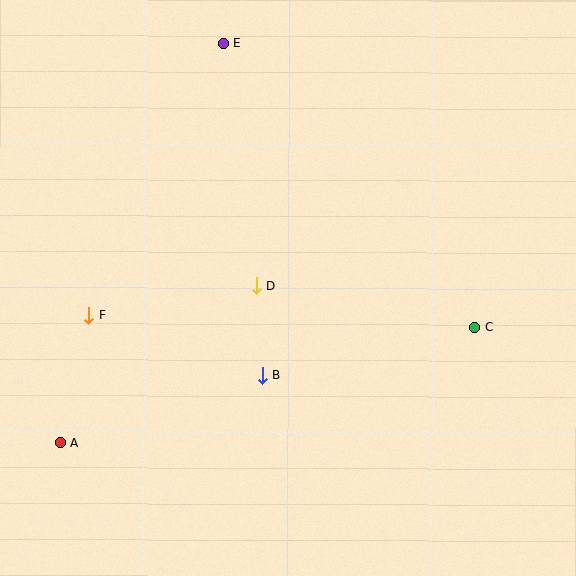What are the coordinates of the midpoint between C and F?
The midpoint between C and F is at (282, 321).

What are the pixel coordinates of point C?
Point C is at (475, 327).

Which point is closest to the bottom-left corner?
Point A is closest to the bottom-left corner.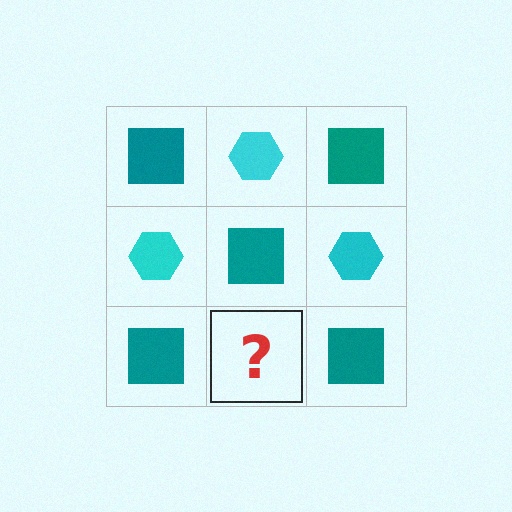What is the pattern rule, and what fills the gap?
The rule is that it alternates teal square and cyan hexagon in a checkerboard pattern. The gap should be filled with a cyan hexagon.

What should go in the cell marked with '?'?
The missing cell should contain a cyan hexagon.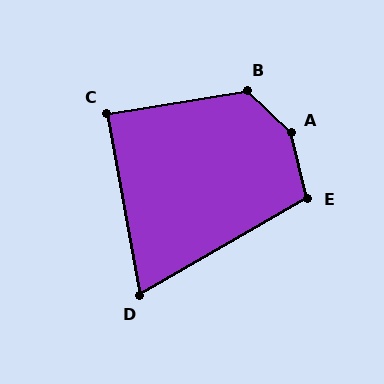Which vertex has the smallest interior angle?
D, at approximately 70 degrees.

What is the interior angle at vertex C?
Approximately 89 degrees (approximately right).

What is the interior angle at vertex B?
Approximately 127 degrees (obtuse).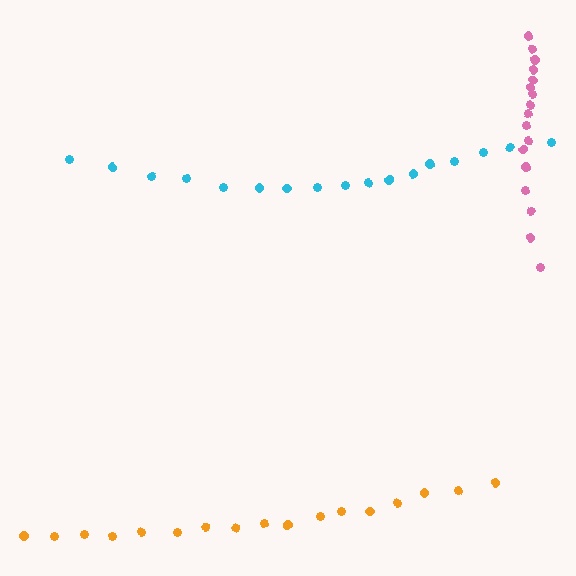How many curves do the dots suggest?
There are 3 distinct paths.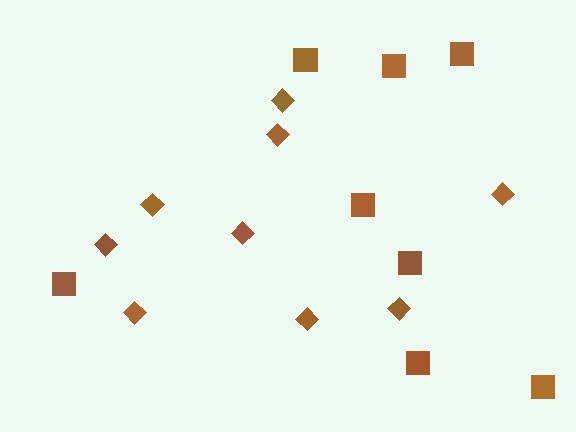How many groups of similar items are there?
There are 2 groups: one group of diamonds (9) and one group of squares (8).